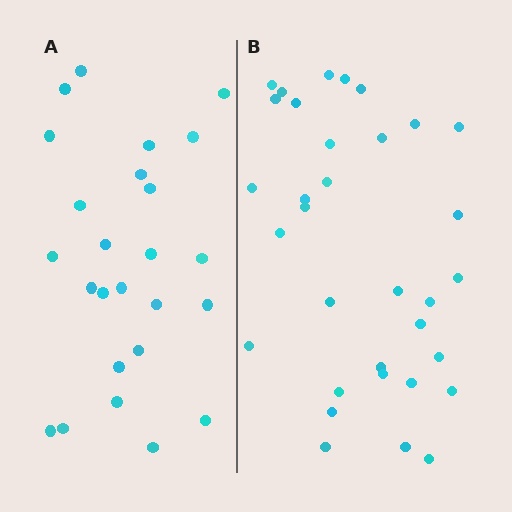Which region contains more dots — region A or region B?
Region B (the right region) has more dots.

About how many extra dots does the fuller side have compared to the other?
Region B has roughly 8 or so more dots than region A.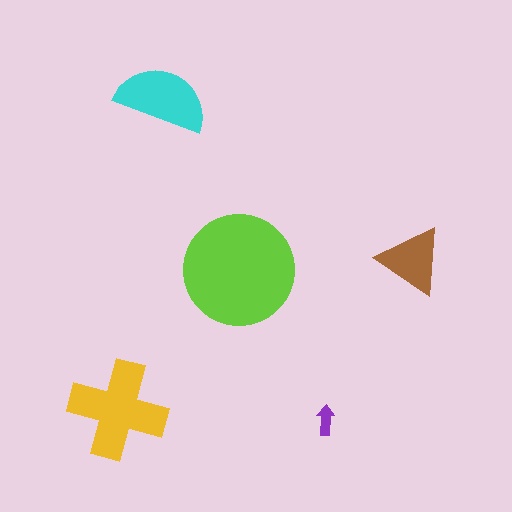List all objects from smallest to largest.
The purple arrow, the brown triangle, the cyan semicircle, the yellow cross, the lime circle.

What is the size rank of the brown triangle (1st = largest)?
4th.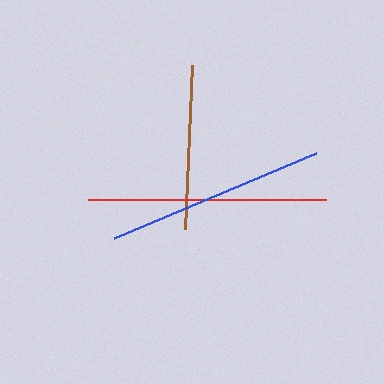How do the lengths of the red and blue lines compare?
The red and blue lines are approximately the same length.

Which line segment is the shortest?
The brown line is the shortest at approximately 164 pixels.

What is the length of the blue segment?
The blue segment is approximately 219 pixels long.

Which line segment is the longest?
The red line is the longest at approximately 238 pixels.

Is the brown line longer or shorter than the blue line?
The blue line is longer than the brown line.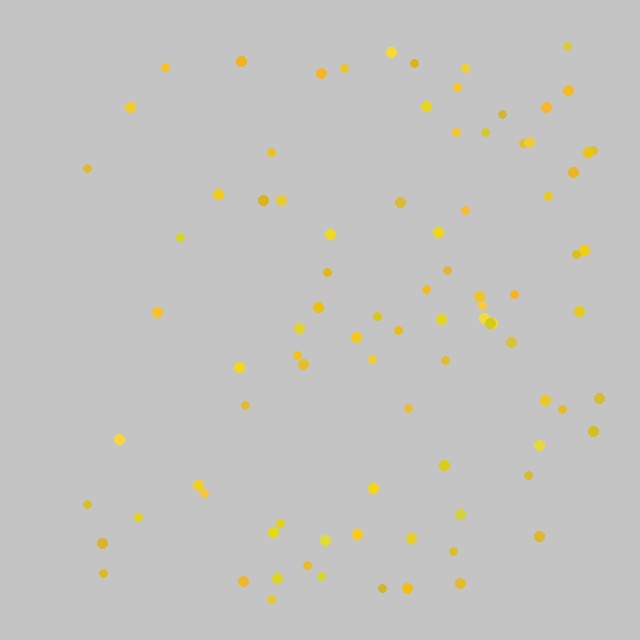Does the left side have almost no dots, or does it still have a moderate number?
Still a moderate number, just noticeably fewer than the right.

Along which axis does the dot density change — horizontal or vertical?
Horizontal.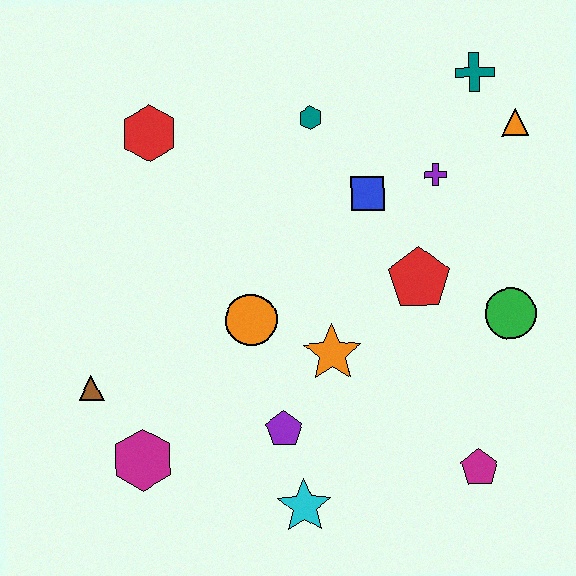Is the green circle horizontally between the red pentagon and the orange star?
No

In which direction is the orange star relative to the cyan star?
The orange star is above the cyan star.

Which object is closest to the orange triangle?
The teal cross is closest to the orange triangle.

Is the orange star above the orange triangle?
No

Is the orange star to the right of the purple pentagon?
Yes